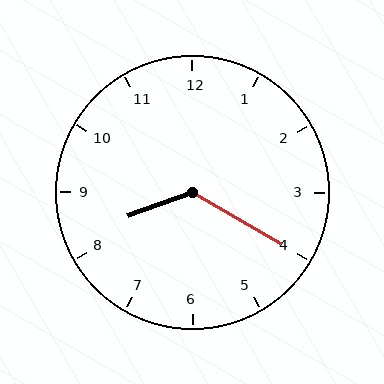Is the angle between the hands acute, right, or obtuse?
It is obtuse.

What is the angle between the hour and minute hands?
Approximately 130 degrees.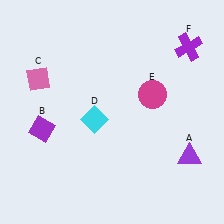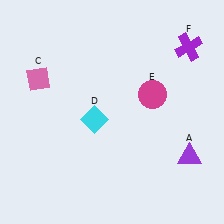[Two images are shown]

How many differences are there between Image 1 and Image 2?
There is 1 difference between the two images.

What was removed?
The purple diamond (B) was removed in Image 2.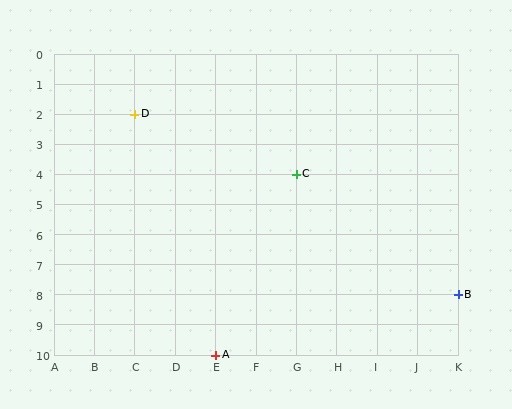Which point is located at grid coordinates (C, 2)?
Point D is at (C, 2).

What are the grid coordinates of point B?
Point B is at grid coordinates (K, 8).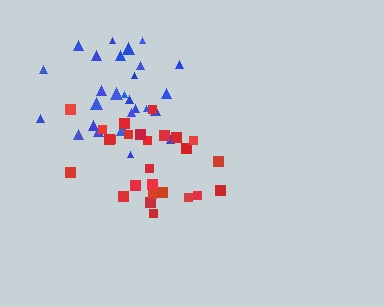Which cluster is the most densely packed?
Red.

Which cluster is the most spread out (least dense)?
Blue.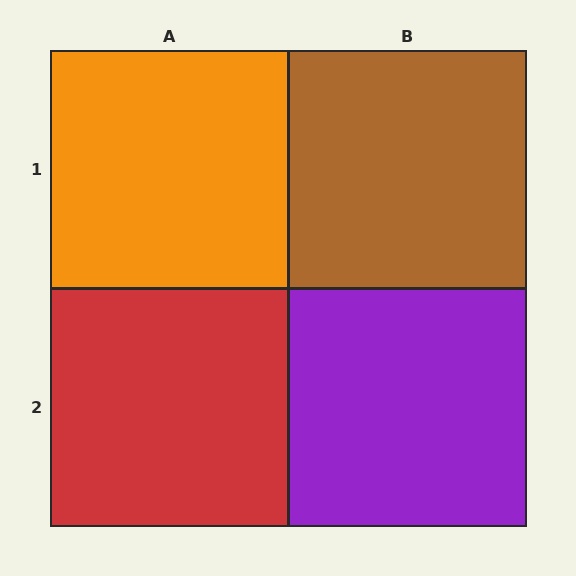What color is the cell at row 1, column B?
Brown.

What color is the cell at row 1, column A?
Orange.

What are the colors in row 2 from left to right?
Red, purple.